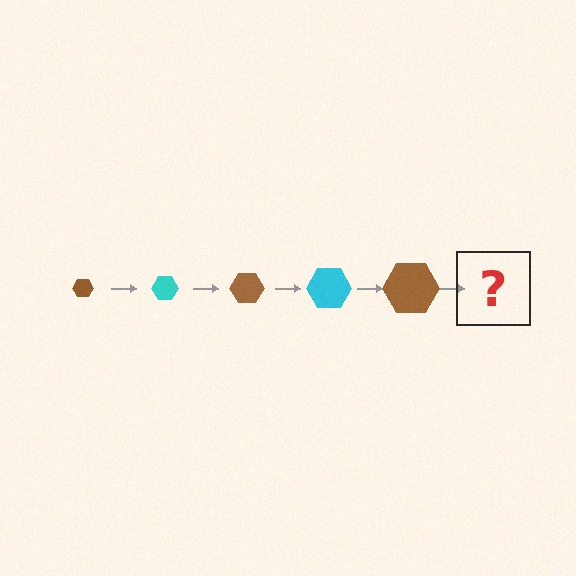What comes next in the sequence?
The next element should be a cyan hexagon, larger than the previous one.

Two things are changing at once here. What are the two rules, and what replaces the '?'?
The two rules are that the hexagon grows larger each step and the color cycles through brown and cyan. The '?' should be a cyan hexagon, larger than the previous one.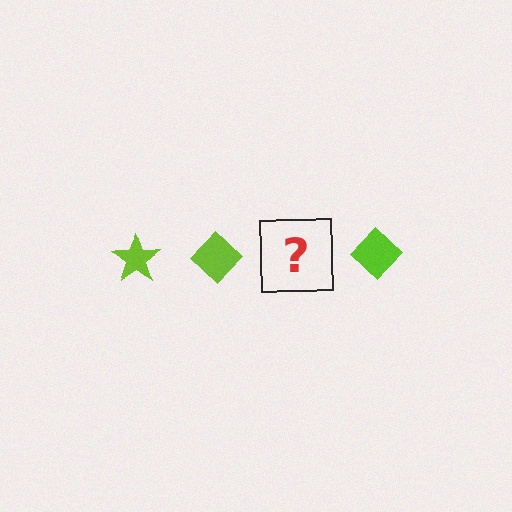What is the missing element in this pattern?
The missing element is a lime star.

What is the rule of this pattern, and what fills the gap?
The rule is that the pattern cycles through star, diamond shapes in lime. The gap should be filled with a lime star.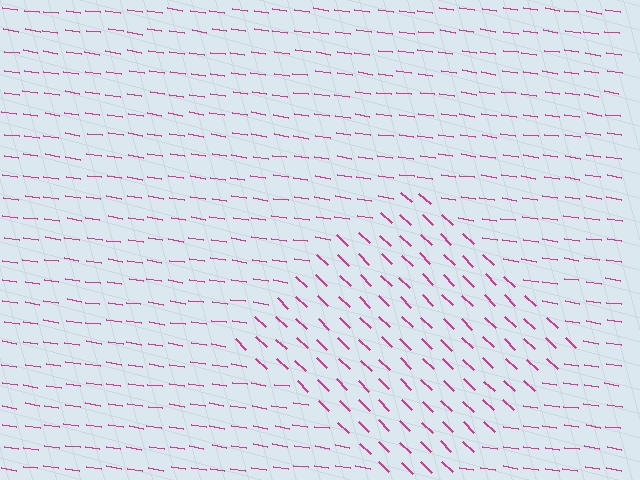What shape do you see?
I see a diamond.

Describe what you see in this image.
The image is filled with small magenta line segments. A diamond region in the image has lines oriented differently from the surrounding lines, creating a visible texture boundary.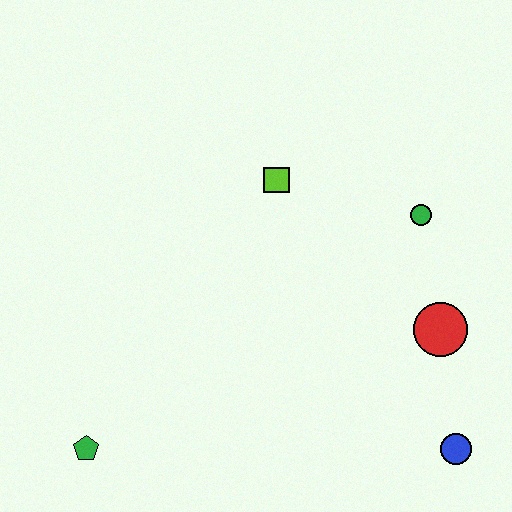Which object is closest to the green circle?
The red circle is closest to the green circle.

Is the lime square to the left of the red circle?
Yes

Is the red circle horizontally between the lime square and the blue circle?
Yes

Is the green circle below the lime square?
Yes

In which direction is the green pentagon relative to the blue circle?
The green pentagon is to the left of the blue circle.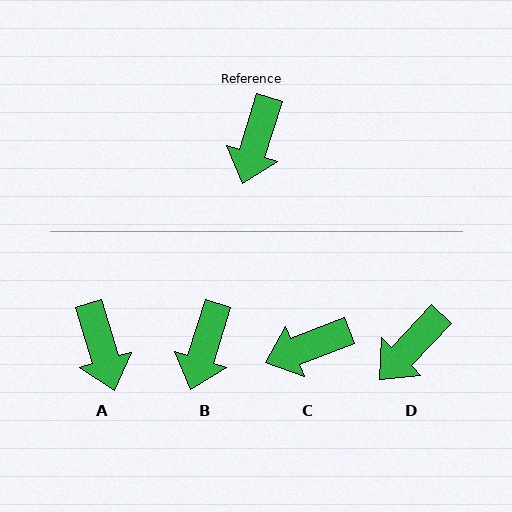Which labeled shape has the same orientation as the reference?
B.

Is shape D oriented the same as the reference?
No, it is off by about 26 degrees.